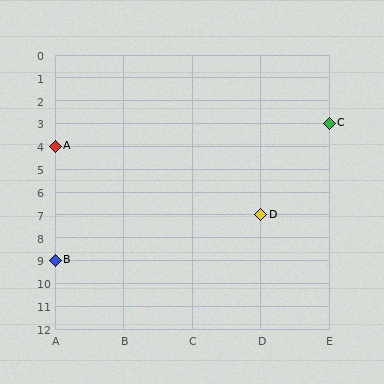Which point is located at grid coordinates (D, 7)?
Point D is at (D, 7).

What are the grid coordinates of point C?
Point C is at grid coordinates (E, 3).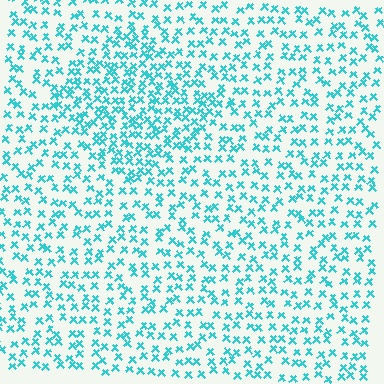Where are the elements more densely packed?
The elements are more densely packed inside the diamond boundary.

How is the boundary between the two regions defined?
The boundary is defined by a change in element density (approximately 1.8x ratio). All elements are the same color, size, and shape.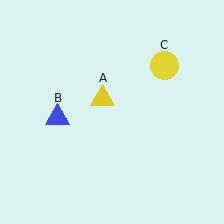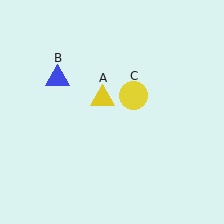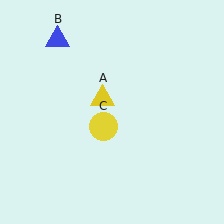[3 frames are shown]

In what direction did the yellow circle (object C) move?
The yellow circle (object C) moved down and to the left.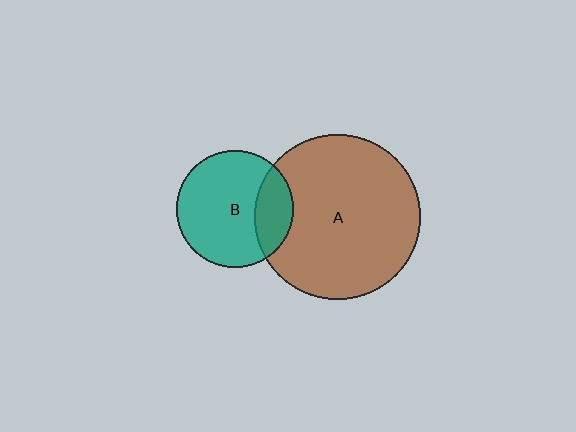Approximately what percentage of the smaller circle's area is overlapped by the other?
Approximately 25%.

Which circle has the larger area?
Circle A (brown).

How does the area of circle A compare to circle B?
Approximately 2.0 times.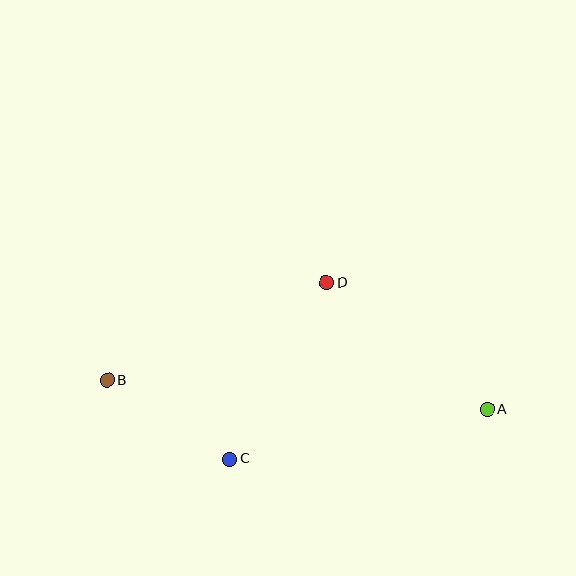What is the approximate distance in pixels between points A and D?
The distance between A and D is approximately 204 pixels.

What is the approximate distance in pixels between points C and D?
The distance between C and D is approximately 201 pixels.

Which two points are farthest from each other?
Points A and B are farthest from each other.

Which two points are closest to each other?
Points B and C are closest to each other.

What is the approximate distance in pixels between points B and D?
The distance between B and D is approximately 240 pixels.